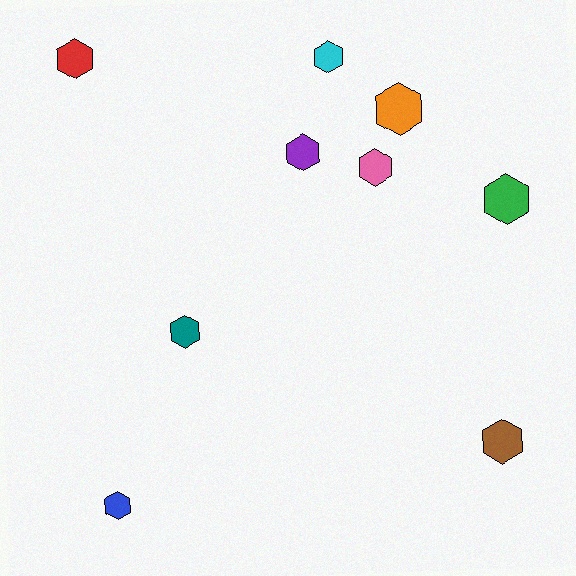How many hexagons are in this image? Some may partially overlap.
There are 9 hexagons.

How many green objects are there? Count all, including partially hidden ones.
There is 1 green object.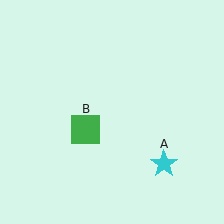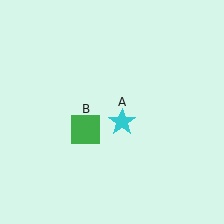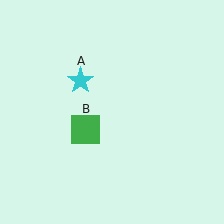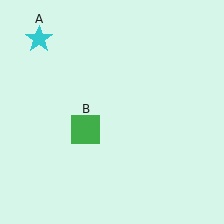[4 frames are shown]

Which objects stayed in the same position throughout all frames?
Green square (object B) remained stationary.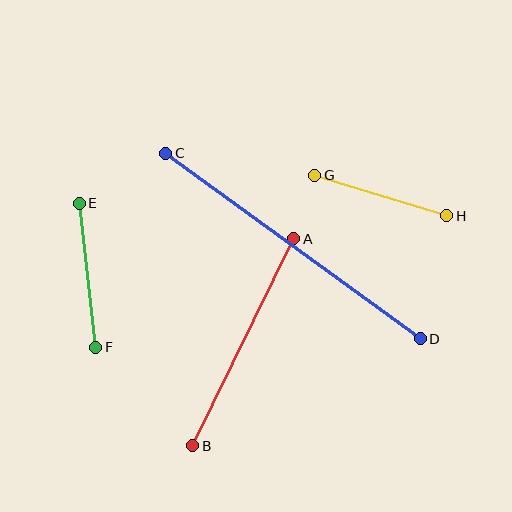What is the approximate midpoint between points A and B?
The midpoint is at approximately (243, 342) pixels.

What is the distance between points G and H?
The distance is approximately 138 pixels.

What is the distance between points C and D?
The distance is approximately 315 pixels.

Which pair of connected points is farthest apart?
Points C and D are farthest apart.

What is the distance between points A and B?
The distance is approximately 230 pixels.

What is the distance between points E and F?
The distance is approximately 145 pixels.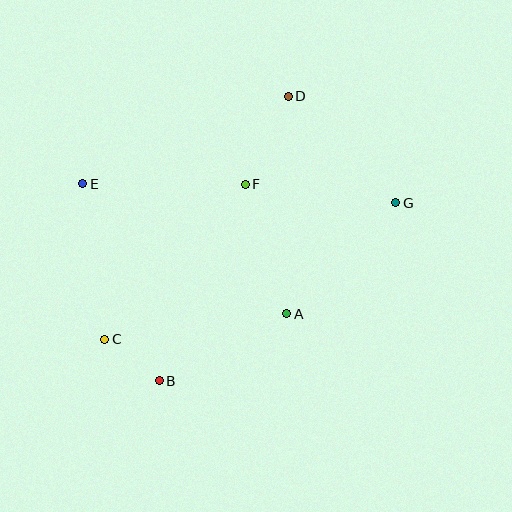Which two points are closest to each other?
Points B and C are closest to each other.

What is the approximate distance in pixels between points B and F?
The distance between B and F is approximately 214 pixels.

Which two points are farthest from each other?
Points C and G are farthest from each other.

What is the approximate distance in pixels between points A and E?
The distance between A and E is approximately 242 pixels.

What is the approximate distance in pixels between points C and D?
The distance between C and D is approximately 304 pixels.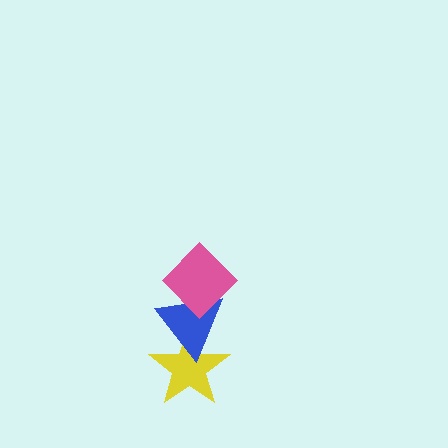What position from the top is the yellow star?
The yellow star is 3rd from the top.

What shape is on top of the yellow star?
The blue triangle is on top of the yellow star.